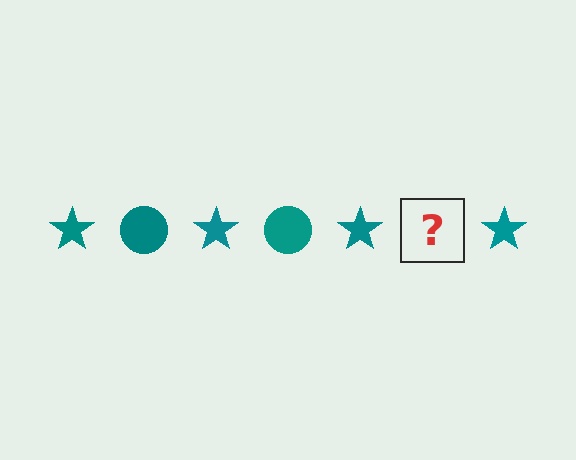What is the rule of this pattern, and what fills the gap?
The rule is that the pattern cycles through star, circle shapes in teal. The gap should be filled with a teal circle.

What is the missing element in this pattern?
The missing element is a teal circle.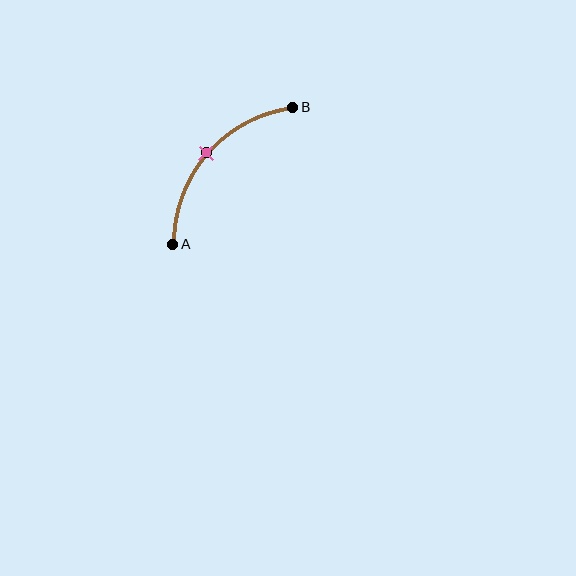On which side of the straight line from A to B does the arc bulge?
The arc bulges above and to the left of the straight line connecting A and B.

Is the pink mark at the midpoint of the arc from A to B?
Yes. The pink mark lies on the arc at equal arc-length from both A and B — it is the arc midpoint.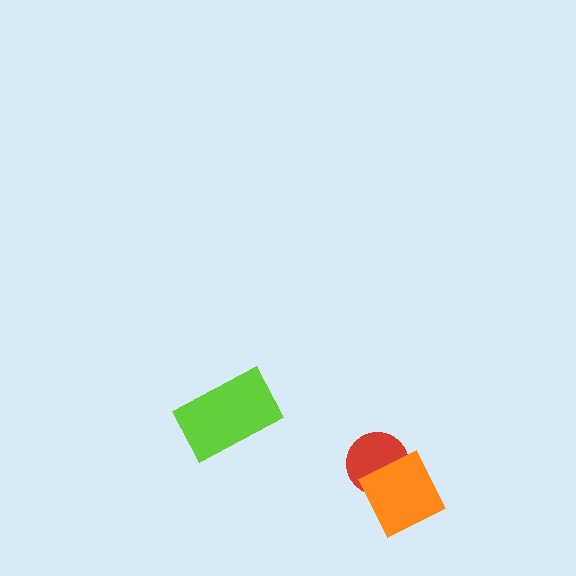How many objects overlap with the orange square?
1 object overlaps with the orange square.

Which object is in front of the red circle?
The orange square is in front of the red circle.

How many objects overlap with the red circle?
1 object overlaps with the red circle.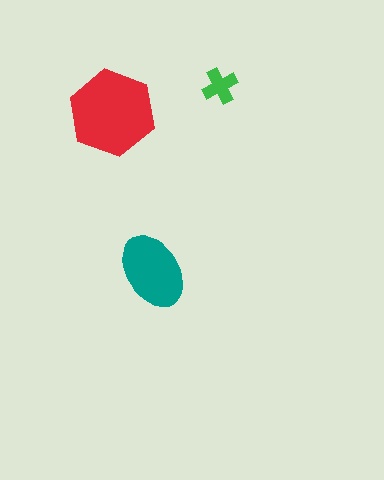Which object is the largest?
The red hexagon.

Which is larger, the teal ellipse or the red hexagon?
The red hexagon.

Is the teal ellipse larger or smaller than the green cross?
Larger.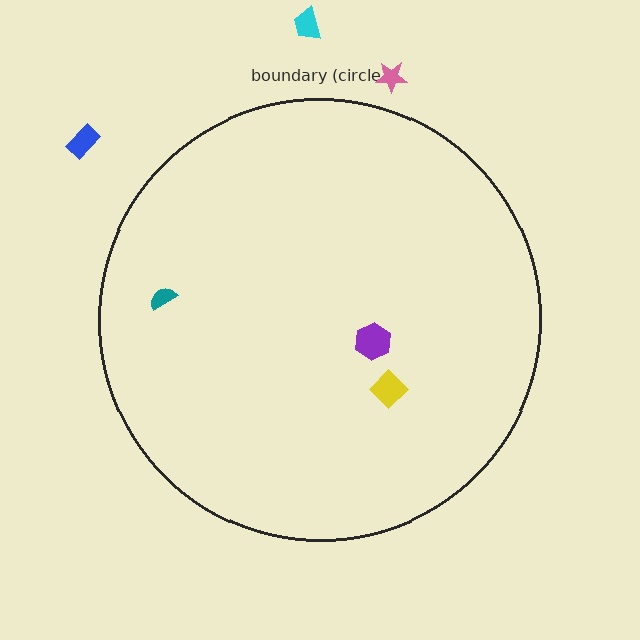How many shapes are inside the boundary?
3 inside, 3 outside.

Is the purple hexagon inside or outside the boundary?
Inside.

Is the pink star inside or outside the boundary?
Outside.